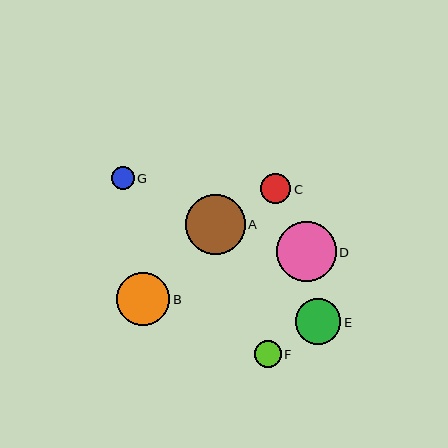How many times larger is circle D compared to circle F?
Circle D is approximately 2.2 times the size of circle F.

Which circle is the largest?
Circle A is the largest with a size of approximately 60 pixels.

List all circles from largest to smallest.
From largest to smallest: A, D, B, E, C, F, G.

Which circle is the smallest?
Circle G is the smallest with a size of approximately 23 pixels.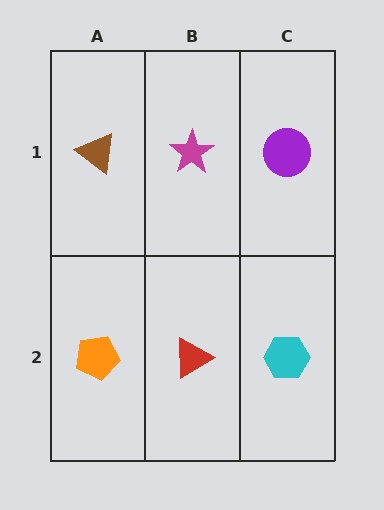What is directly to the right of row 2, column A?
A red triangle.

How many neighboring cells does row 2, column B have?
3.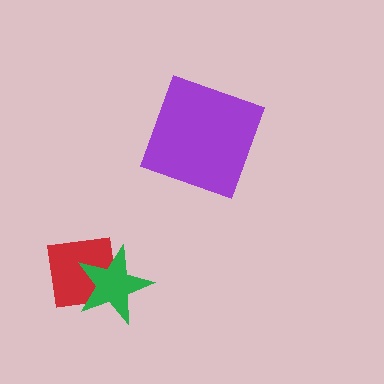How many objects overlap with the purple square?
0 objects overlap with the purple square.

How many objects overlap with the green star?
1 object overlaps with the green star.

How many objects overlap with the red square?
1 object overlaps with the red square.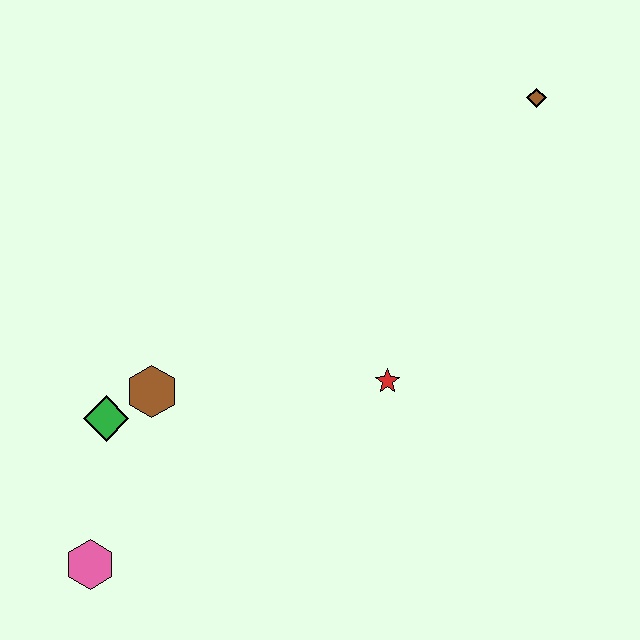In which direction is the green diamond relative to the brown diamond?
The green diamond is to the left of the brown diamond.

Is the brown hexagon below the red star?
Yes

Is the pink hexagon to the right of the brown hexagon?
No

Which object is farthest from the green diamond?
The brown diamond is farthest from the green diamond.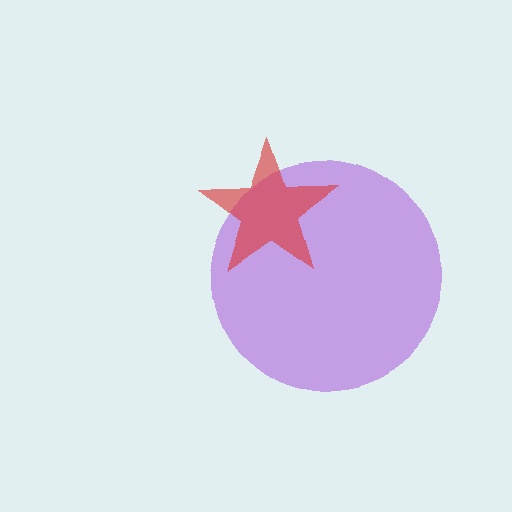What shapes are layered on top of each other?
The layered shapes are: a purple circle, a red star.